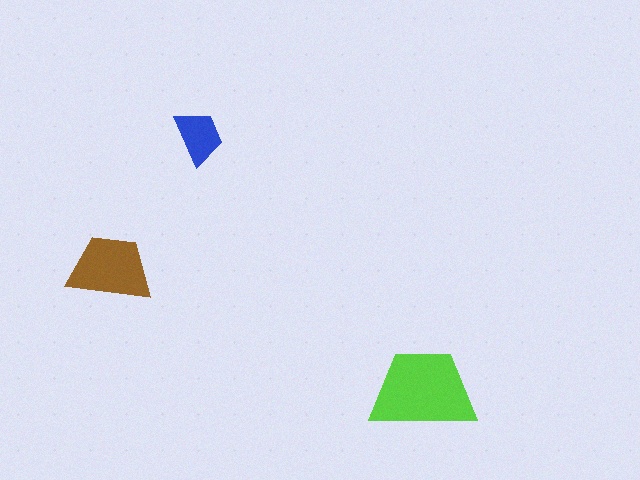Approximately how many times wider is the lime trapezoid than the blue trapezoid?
About 2 times wider.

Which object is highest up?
The blue trapezoid is topmost.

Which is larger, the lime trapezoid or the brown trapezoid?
The lime one.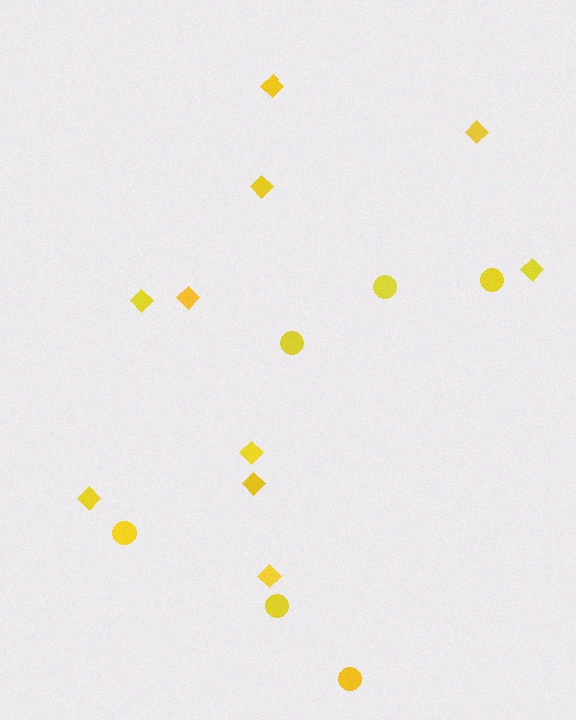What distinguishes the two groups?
There are 2 groups: one group of diamonds (10) and one group of circles (6).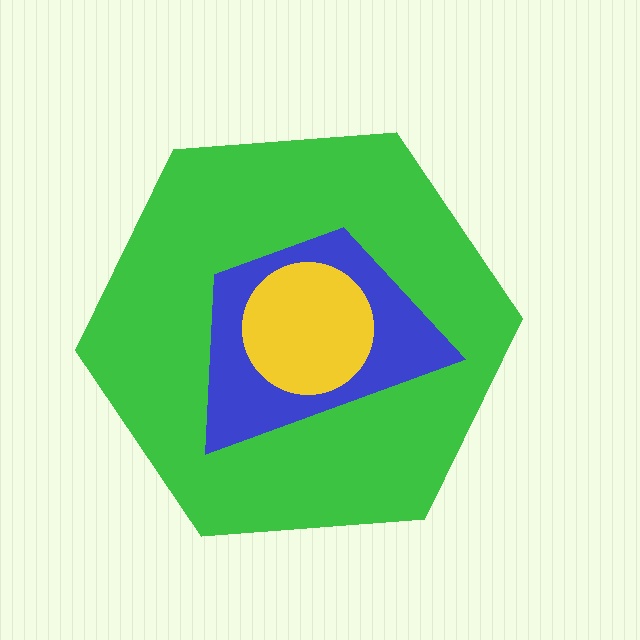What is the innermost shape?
The yellow circle.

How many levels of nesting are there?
3.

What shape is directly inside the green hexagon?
The blue trapezoid.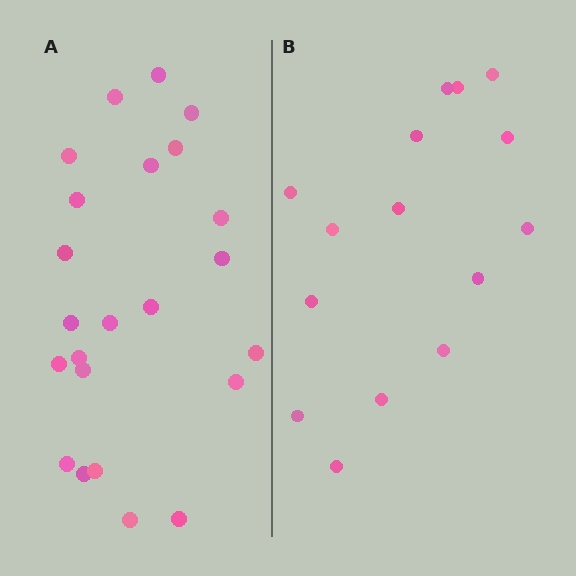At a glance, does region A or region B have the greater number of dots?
Region A (the left region) has more dots.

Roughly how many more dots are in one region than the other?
Region A has roughly 8 or so more dots than region B.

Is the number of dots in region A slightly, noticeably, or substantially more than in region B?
Region A has substantially more. The ratio is roughly 1.5 to 1.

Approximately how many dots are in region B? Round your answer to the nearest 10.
About 20 dots. (The exact count is 15, which rounds to 20.)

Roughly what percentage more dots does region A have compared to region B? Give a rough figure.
About 55% more.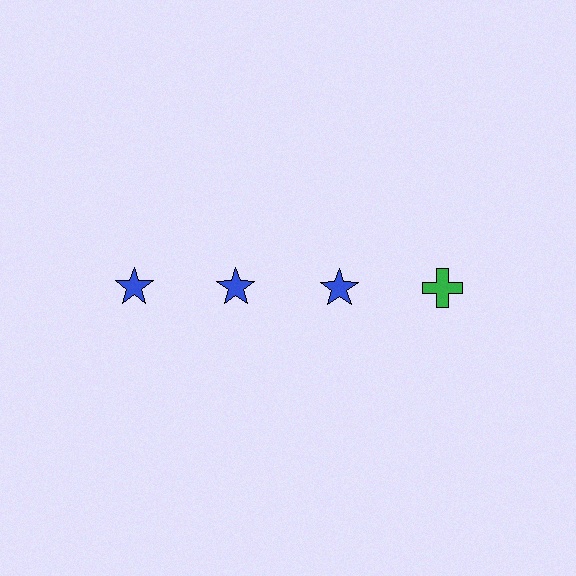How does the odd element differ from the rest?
It differs in both color (green instead of blue) and shape (cross instead of star).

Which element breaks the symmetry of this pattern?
The green cross in the top row, second from right column breaks the symmetry. All other shapes are blue stars.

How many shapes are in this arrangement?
There are 4 shapes arranged in a grid pattern.